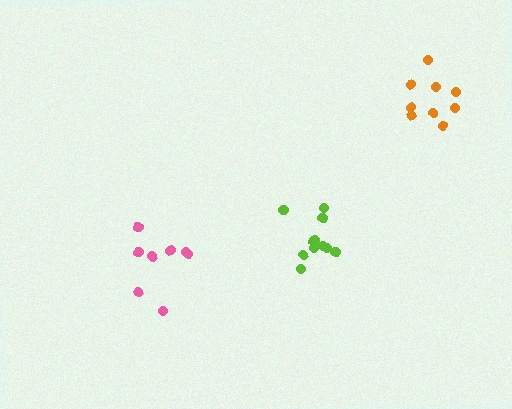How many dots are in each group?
Group 1: 8 dots, Group 2: 9 dots, Group 3: 11 dots (28 total).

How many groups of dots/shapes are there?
There are 3 groups.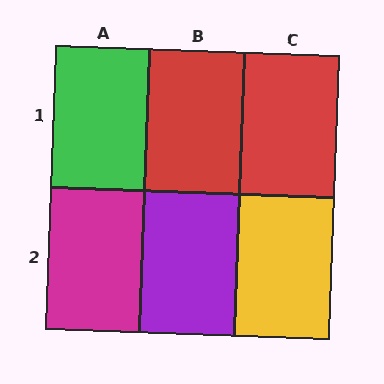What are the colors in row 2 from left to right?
Magenta, purple, yellow.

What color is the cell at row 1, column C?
Red.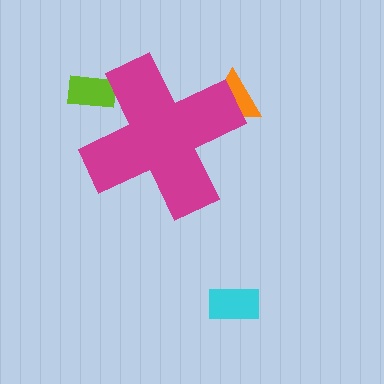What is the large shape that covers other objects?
A magenta cross.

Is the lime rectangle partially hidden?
Yes, the lime rectangle is partially hidden behind the magenta cross.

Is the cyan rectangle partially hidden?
No, the cyan rectangle is fully visible.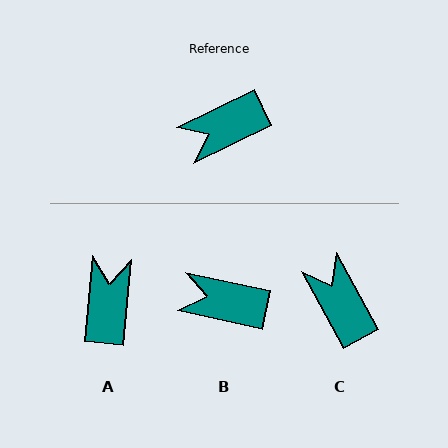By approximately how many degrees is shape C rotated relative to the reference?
Approximately 87 degrees clockwise.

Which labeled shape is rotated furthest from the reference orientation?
A, about 122 degrees away.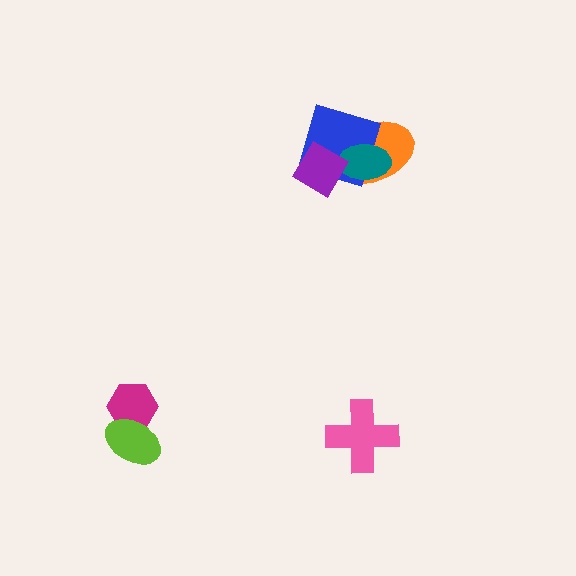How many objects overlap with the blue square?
3 objects overlap with the blue square.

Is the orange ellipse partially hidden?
Yes, it is partially covered by another shape.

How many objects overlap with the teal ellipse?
3 objects overlap with the teal ellipse.